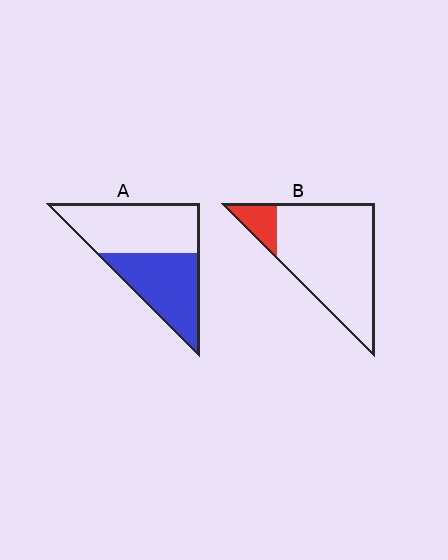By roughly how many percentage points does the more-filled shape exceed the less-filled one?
By roughly 30 percentage points (A over B).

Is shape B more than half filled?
No.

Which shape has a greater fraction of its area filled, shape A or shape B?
Shape A.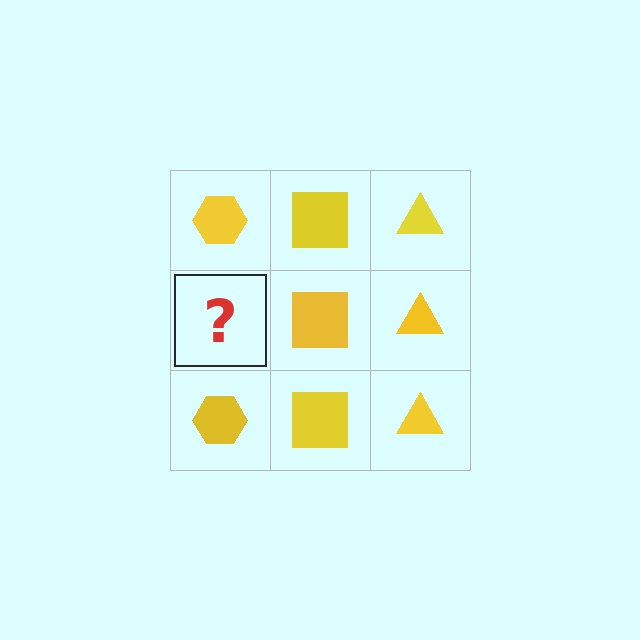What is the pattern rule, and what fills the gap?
The rule is that each column has a consistent shape. The gap should be filled with a yellow hexagon.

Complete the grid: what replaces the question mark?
The question mark should be replaced with a yellow hexagon.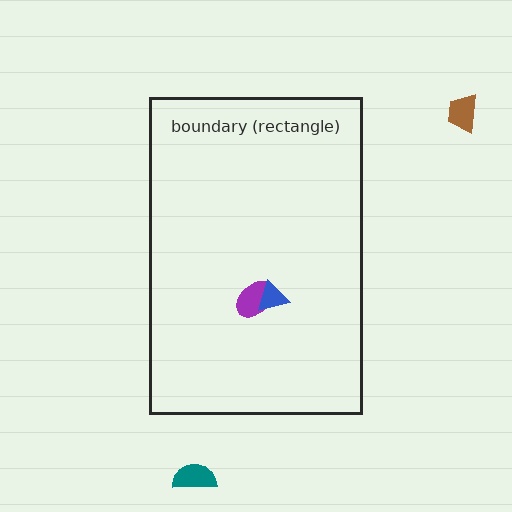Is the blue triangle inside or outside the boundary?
Inside.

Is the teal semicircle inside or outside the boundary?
Outside.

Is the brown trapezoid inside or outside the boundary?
Outside.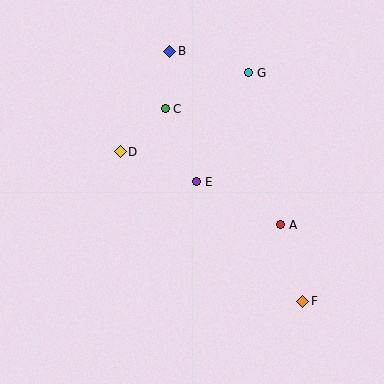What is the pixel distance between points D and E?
The distance between D and E is 82 pixels.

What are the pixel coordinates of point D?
Point D is at (120, 152).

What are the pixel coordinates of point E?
Point E is at (197, 182).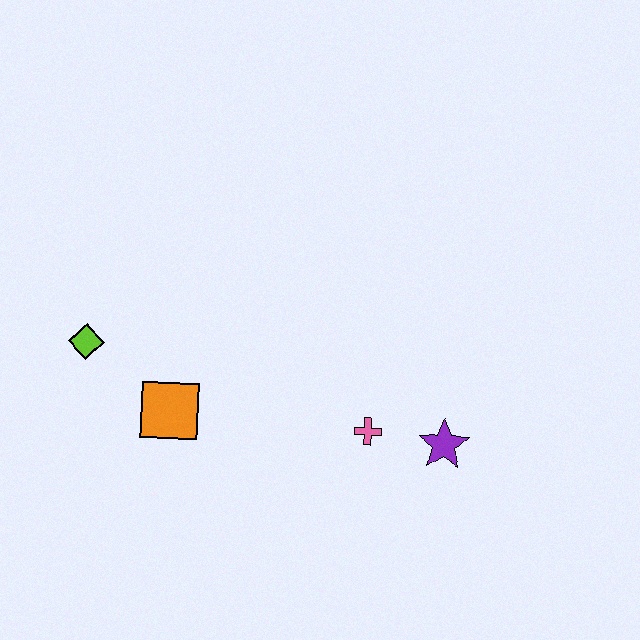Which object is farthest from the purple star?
The lime diamond is farthest from the purple star.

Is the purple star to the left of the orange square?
No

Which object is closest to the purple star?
The pink cross is closest to the purple star.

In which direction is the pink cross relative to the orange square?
The pink cross is to the right of the orange square.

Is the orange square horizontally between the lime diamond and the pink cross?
Yes